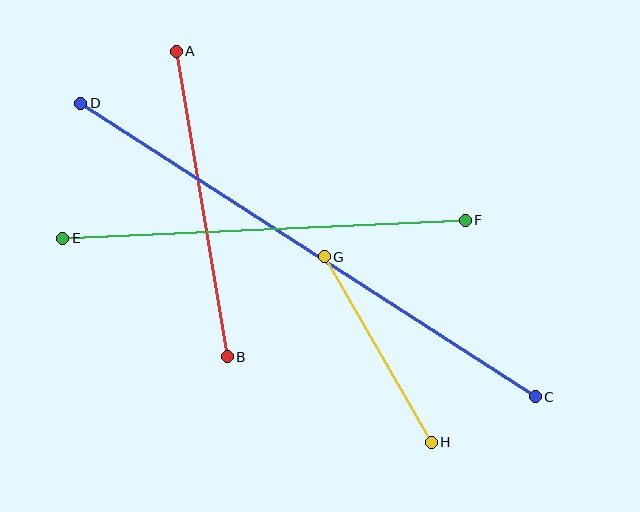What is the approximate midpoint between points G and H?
The midpoint is at approximately (378, 350) pixels.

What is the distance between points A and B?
The distance is approximately 310 pixels.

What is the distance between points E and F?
The distance is approximately 403 pixels.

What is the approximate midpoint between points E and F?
The midpoint is at approximately (264, 229) pixels.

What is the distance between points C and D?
The distance is approximately 541 pixels.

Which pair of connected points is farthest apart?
Points C and D are farthest apart.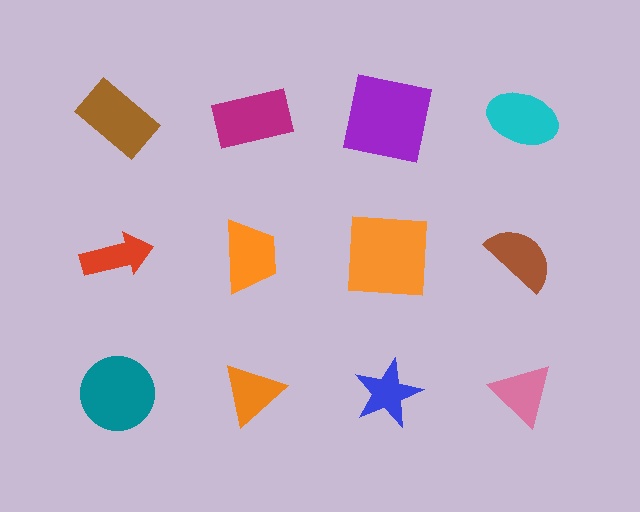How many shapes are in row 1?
4 shapes.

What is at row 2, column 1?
A red arrow.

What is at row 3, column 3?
A blue star.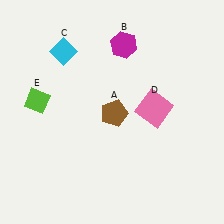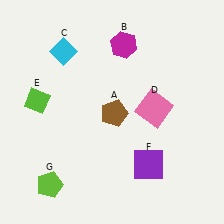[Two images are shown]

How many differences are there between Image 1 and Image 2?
There are 2 differences between the two images.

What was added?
A purple square (F), a lime pentagon (G) were added in Image 2.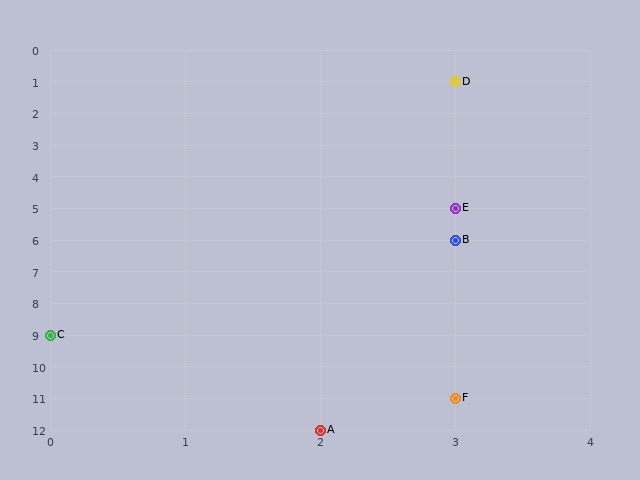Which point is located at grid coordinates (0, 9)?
Point C is at (0, 9).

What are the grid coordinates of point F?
Point F is at grid coordinates (3, 11).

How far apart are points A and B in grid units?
Points A and B are 1 column and 6 rows apart (about 6.1 grid units diagonally).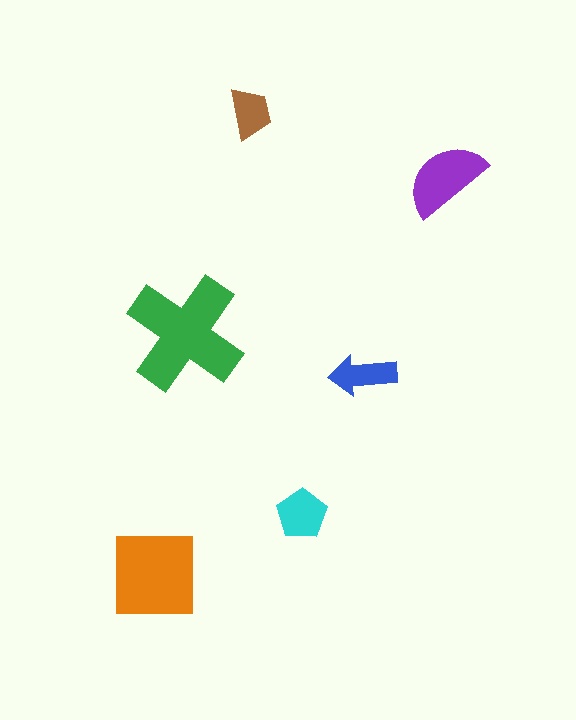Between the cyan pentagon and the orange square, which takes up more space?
The orange square.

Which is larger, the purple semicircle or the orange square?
The orange square.